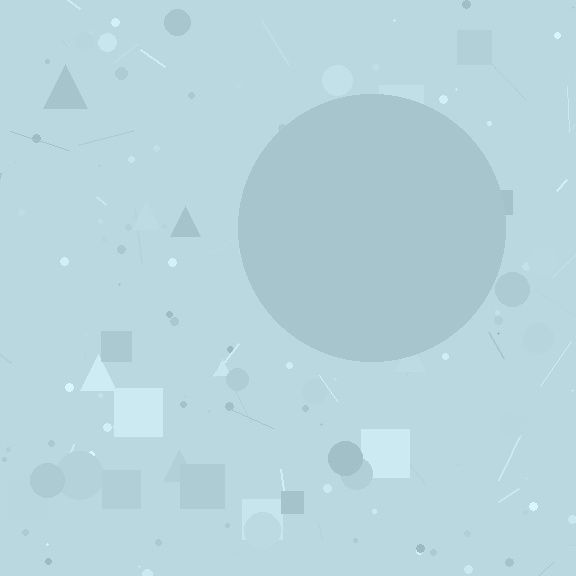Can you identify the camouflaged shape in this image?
The camouflaged shape is a circle.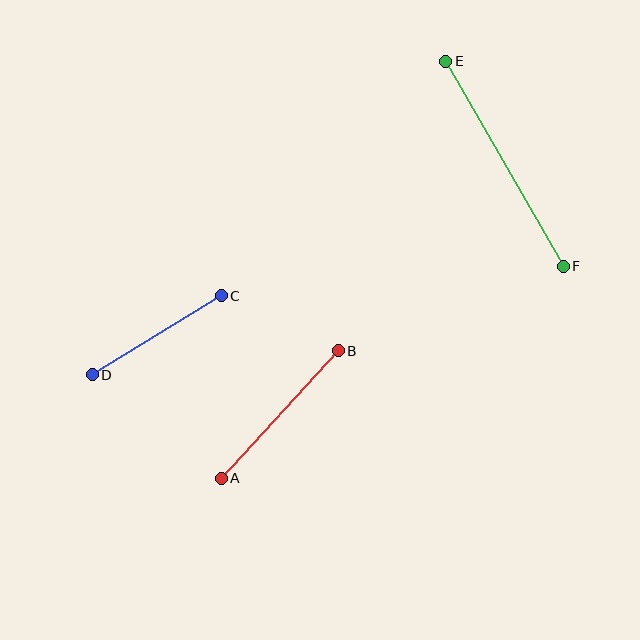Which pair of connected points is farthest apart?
Points E and F are farthest apart.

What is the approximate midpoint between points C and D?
The midpoint is at approximately (157, 335) pixels.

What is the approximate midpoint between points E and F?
The midpoint is at approximately (504, 164) pixels.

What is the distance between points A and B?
The distance is approximately 173 pixels.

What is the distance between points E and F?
The distance is approximately 236 pixels.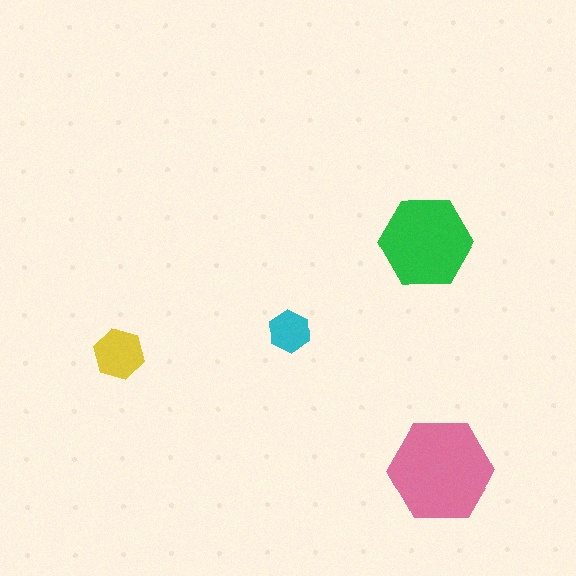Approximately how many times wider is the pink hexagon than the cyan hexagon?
About 2.5 times wider.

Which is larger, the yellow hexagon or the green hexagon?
The green one.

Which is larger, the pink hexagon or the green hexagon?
The pink one.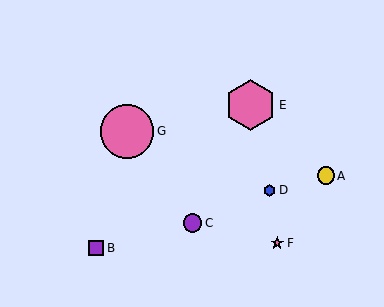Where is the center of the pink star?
The center of the pink star is at (277, 243).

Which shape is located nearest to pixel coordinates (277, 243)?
The pink star (labeled F) at (277, 243) is nearest to that location.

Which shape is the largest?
The pink circle (labeled G) is the largest.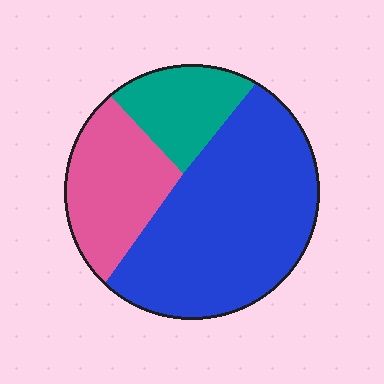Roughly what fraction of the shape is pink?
Pink covers 25% of the shape.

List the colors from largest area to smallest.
From largest to smallest: blue, pink, teal.